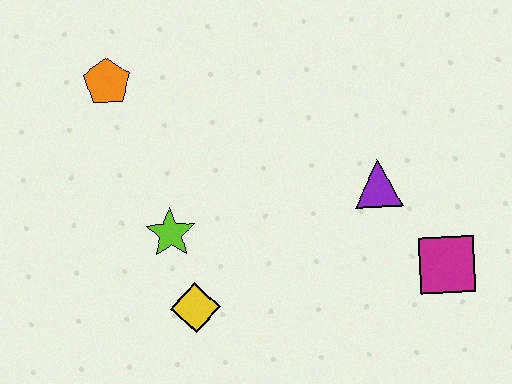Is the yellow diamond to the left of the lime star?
No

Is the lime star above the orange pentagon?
No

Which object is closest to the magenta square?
The purple triangle is closest to the magenta square.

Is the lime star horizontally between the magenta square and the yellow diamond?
No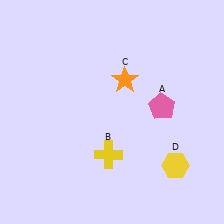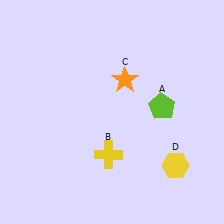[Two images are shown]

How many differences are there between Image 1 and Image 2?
There is 1 difference between the two images.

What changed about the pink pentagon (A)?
In Image 1, A is pink. In Image 2, it changed to lime.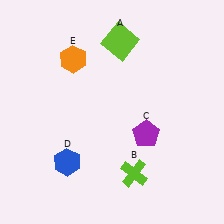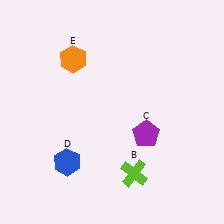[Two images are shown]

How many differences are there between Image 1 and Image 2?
There is 1 difference between the two images.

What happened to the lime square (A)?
The lime square (A) was removed in Image 2. It was in the top-right area of Image 1.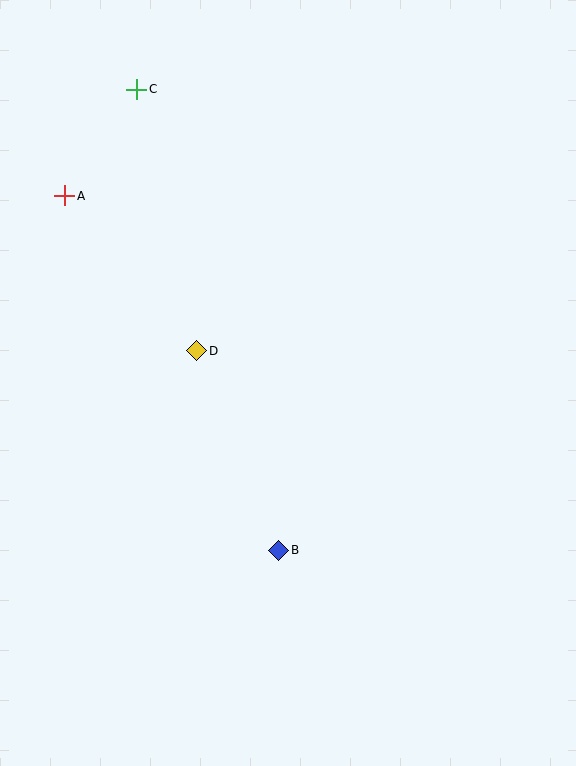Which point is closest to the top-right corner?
Point C is closest to the top-right corner.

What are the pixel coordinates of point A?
Point A is at (65, 196).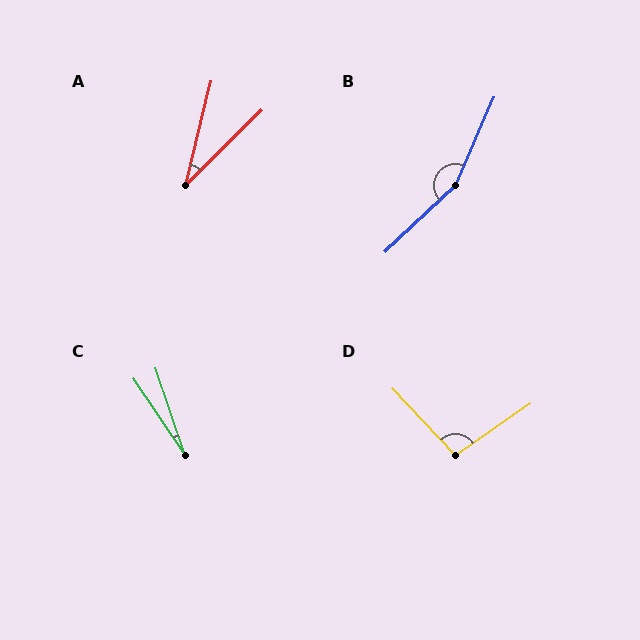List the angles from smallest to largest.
C (15°), A (32°), D (99°), B (157°).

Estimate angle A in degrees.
Approximately 32 degrees.